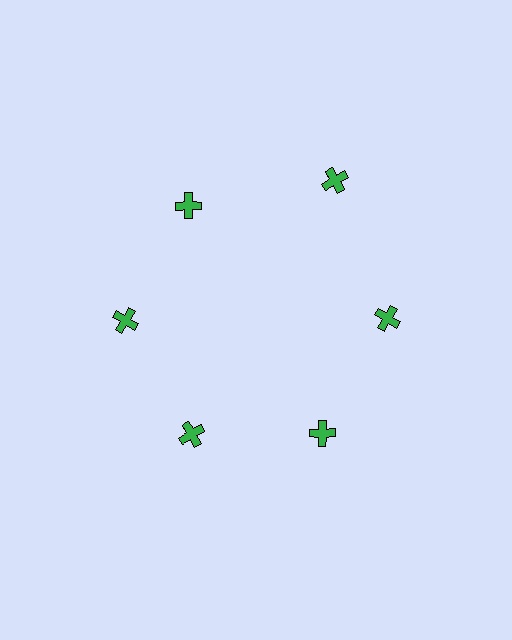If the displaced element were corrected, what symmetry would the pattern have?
It would have 6-fold rotational symmetry — the pattern would map onto itself every 60 degrees.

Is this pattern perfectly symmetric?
No. The 6 green crosses are arranged in a ring, but one element near the 1 o'clock position is pushed outward from the center, breaking the 6-fold rotational symmetry.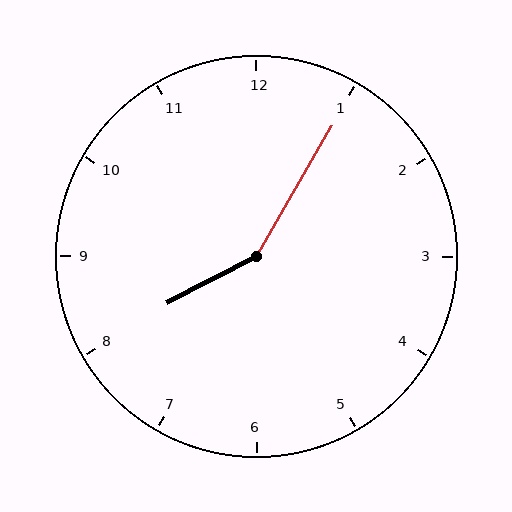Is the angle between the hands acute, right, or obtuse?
It is obtuse.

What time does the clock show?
8:05.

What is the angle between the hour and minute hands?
Approximately 148 degrees.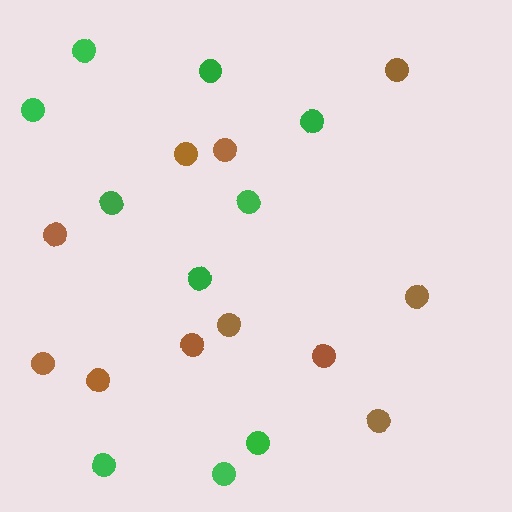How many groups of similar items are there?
There are 2 groups: one group of brown circles (11) and one group of green circles (10).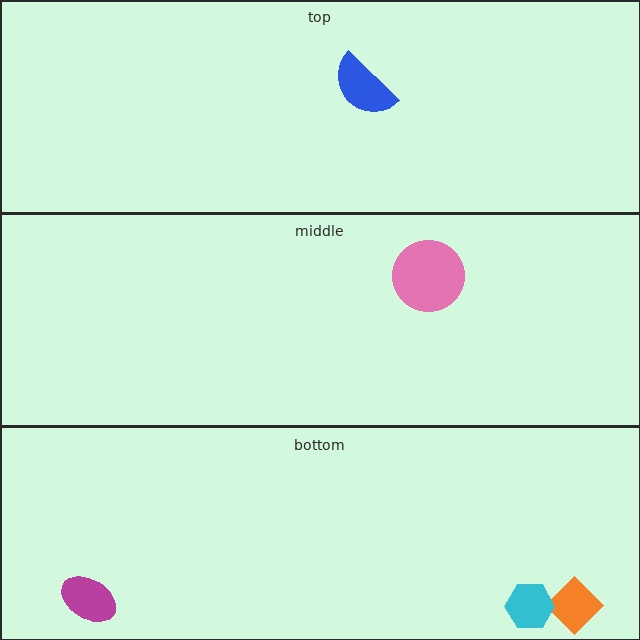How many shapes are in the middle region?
1.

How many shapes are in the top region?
1.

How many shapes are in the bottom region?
3.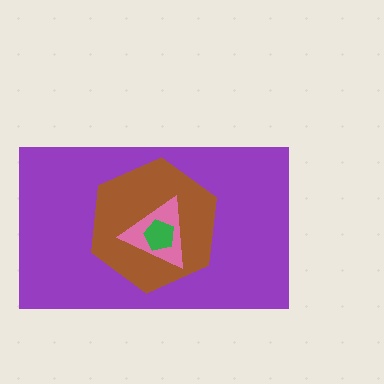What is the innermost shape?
The green pentagon.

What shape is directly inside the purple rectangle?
The brown hexagon.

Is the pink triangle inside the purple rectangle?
Yes.